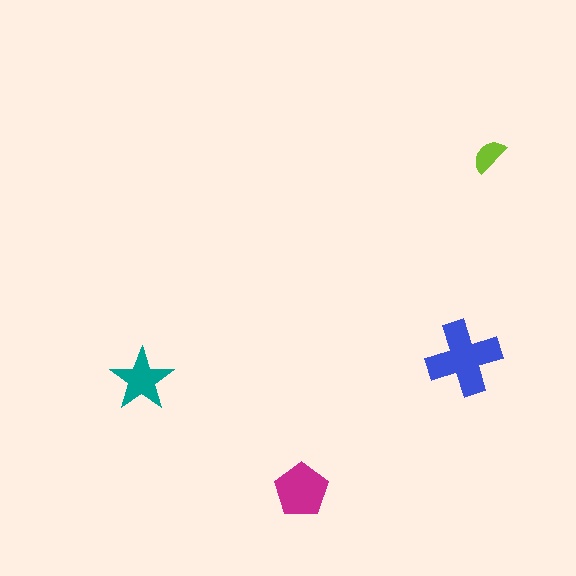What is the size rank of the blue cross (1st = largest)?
1st.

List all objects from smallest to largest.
The lime semicircle, the teal star, the magenta pentagon, the blue cross.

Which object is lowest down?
The magenta pentagon is bottommost.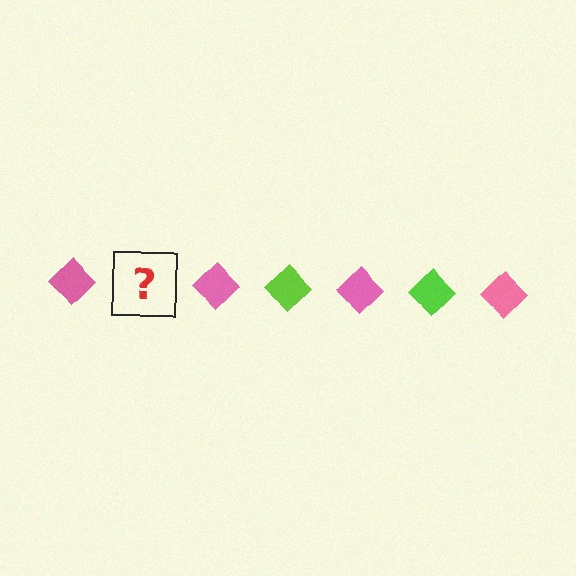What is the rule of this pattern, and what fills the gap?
The rule is that the pattern cycles through pink, lime diamonds. The gap should be filled with a lime diamond.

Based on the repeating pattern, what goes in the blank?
The blank should be a lime diamond.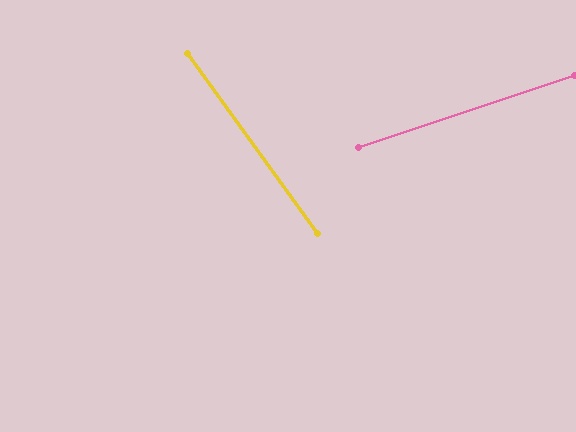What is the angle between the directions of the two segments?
Approximately 73 degrees.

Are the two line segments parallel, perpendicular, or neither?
Neither parallel nor perpendicular — they differ by about 73°.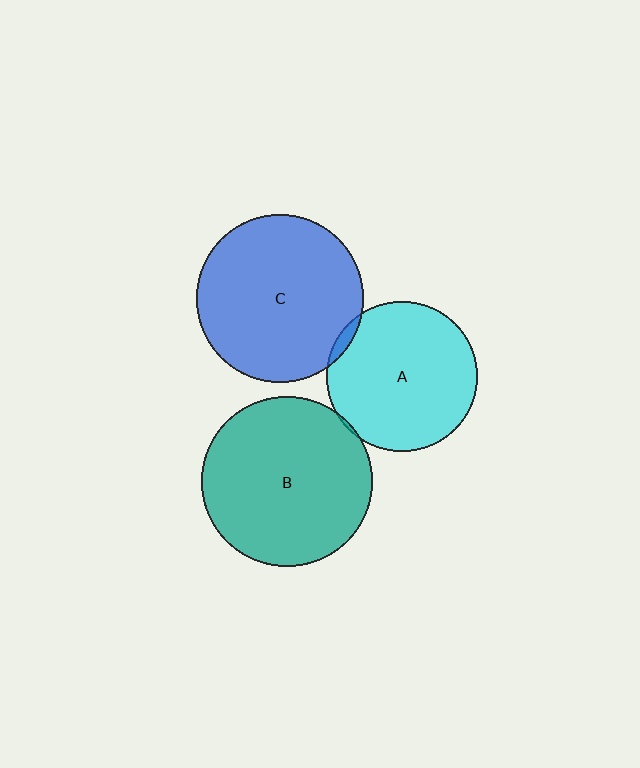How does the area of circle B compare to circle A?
Approximately 1.3 times.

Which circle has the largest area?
Circle B (teal).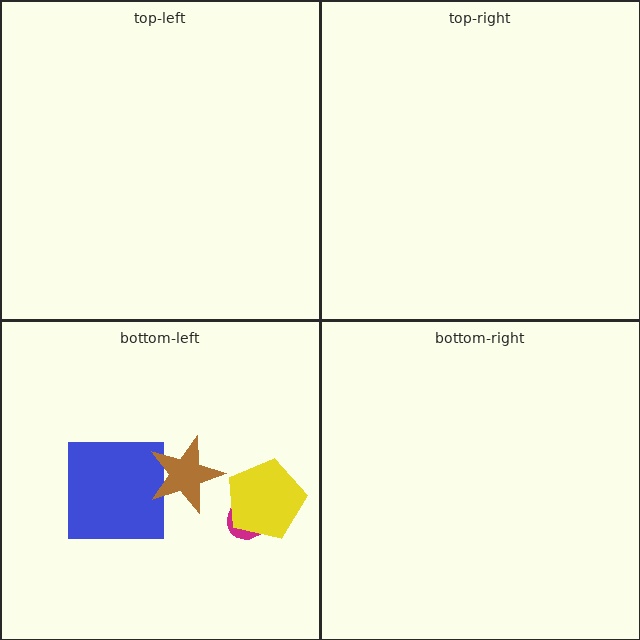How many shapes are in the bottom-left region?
4.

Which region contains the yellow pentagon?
The bottom-left region.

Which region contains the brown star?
The bottom-left region.